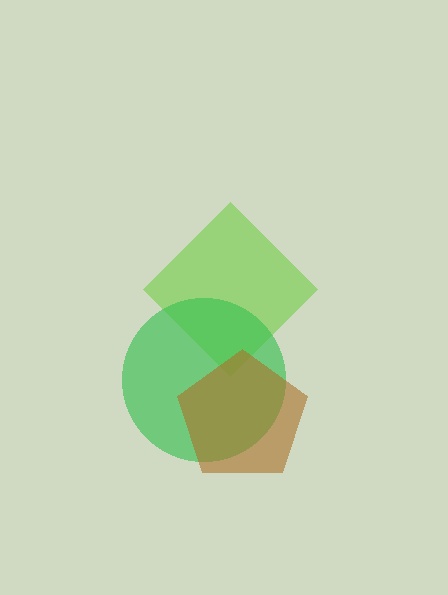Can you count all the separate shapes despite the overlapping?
Yes, there are 3 separate shapes.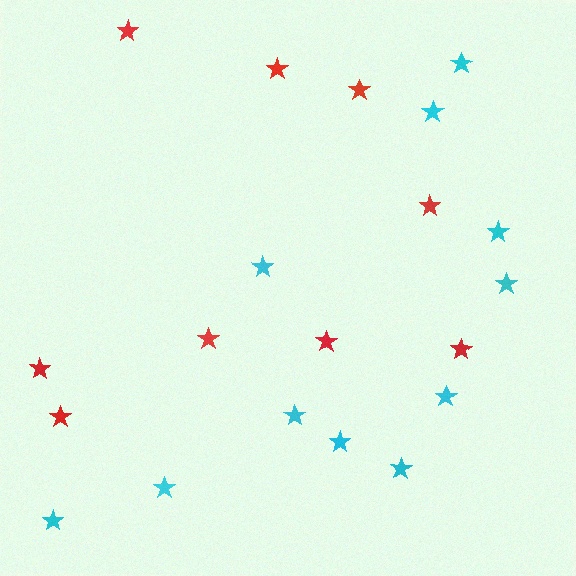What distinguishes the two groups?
There are 2 groups: one group of red stars (9) and one group of cyan stars (11).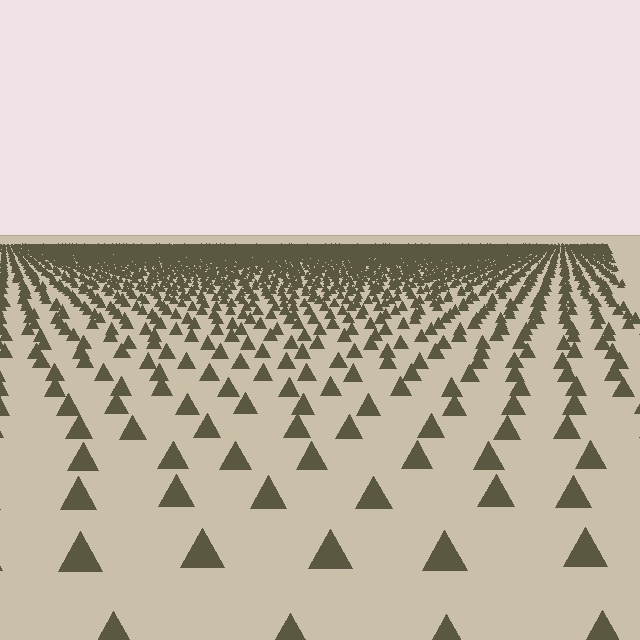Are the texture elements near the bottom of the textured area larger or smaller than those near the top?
Larger. Near the bottom, elements are closer to the viewer and appear at a bigger on-screen size.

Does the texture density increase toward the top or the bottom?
Density increases toward the top.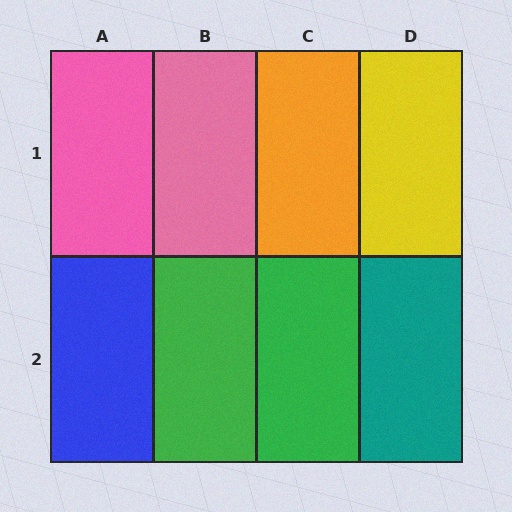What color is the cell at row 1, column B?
Pink.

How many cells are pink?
2 cells are pink.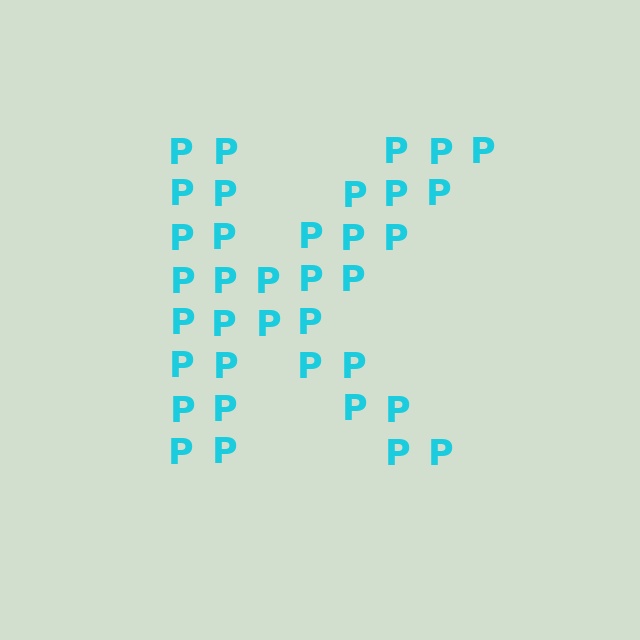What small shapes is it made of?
It is made of small letter P's.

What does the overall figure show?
The overall figure shows the letter K.